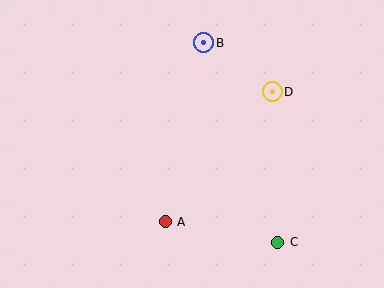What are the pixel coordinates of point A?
Point A is at (165, 222).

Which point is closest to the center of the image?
Point A at (165, 222) is closest to the center.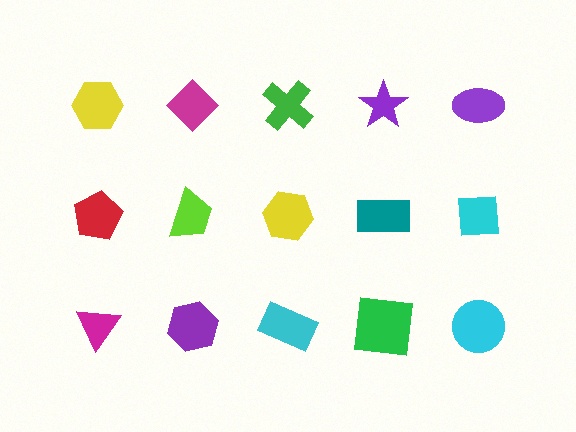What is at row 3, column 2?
A purple hexagon.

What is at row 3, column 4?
A green square.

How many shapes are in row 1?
5 shapes.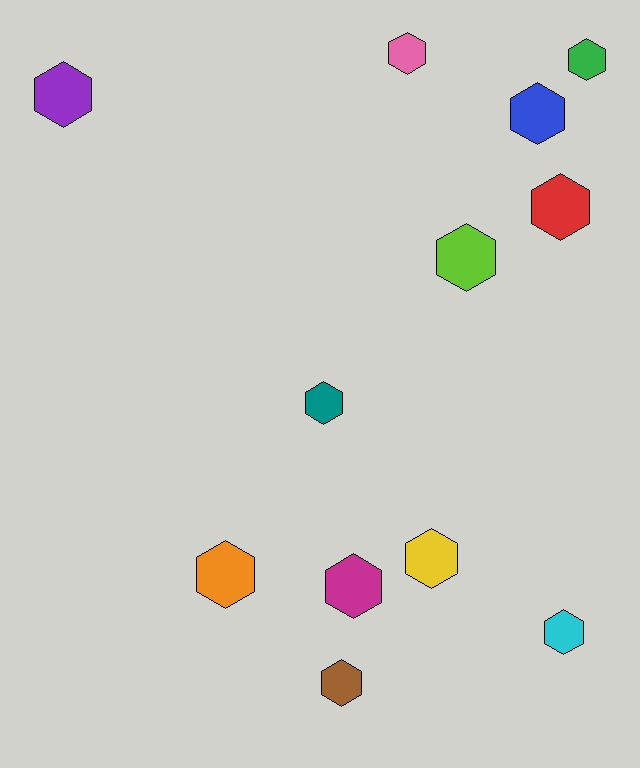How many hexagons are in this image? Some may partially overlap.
There are 12 hexagons.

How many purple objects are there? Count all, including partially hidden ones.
There is 1 purple object.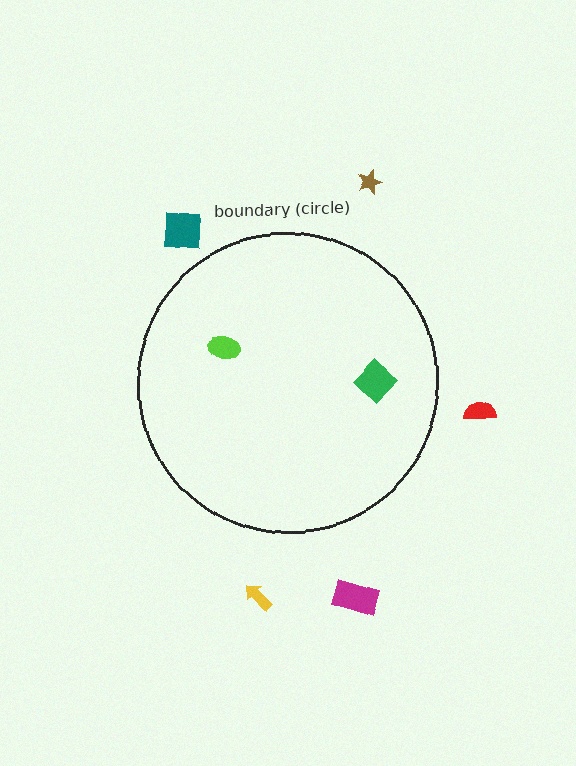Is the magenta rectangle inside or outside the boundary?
Outside.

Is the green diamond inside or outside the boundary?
Inside.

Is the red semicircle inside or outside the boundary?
Outside.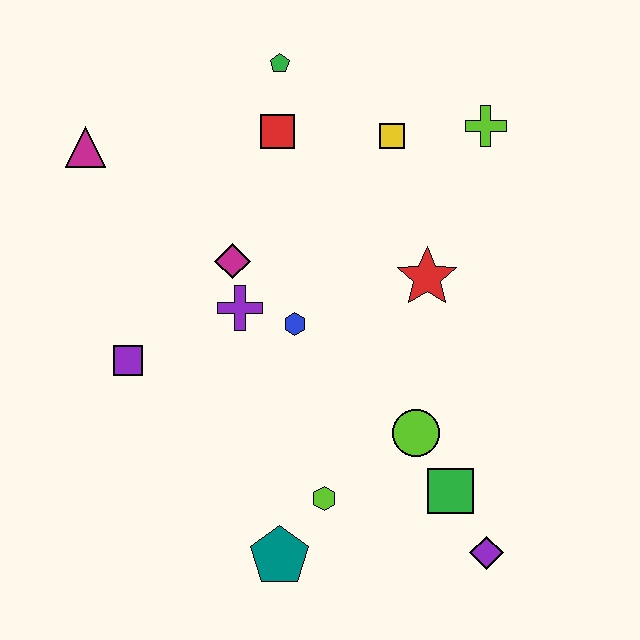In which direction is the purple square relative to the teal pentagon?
The purple square is above the teal pentagon.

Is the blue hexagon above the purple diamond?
Yes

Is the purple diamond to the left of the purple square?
No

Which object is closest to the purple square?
The purple cross is closest to the purple square.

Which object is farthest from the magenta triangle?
The purple diamond is farthest from the magenta triangle.